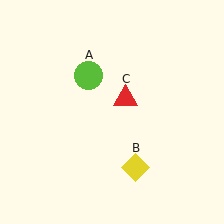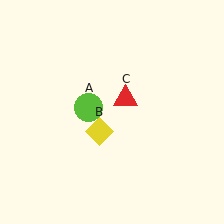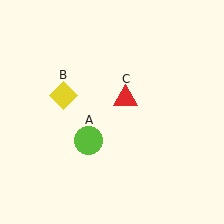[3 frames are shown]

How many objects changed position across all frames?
2 objects changed position: lime circle (object A), yellow diamond (object B).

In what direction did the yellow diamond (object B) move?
The yellow diamond (object B) moved up and to the left.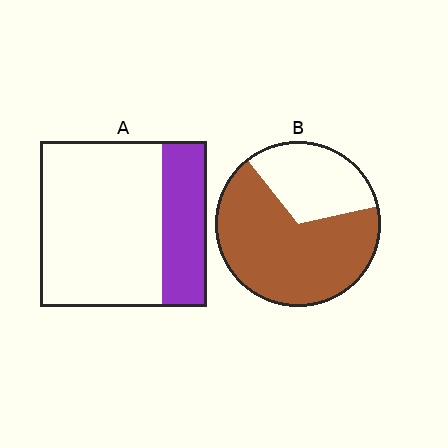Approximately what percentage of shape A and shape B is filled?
A is approximately 25% and B is approximately 70%.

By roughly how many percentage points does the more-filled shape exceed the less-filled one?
By roughly 40 percentage points (B over A).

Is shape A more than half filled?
No.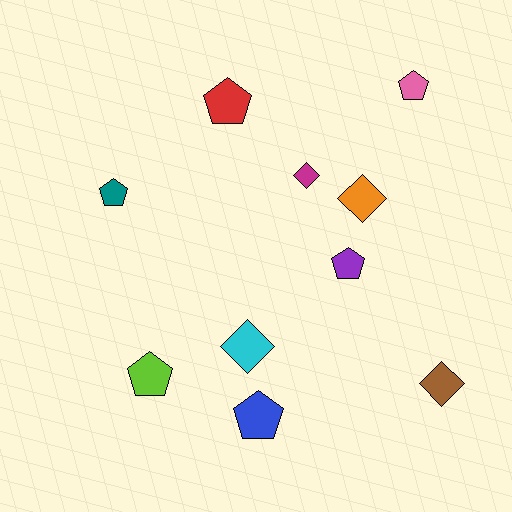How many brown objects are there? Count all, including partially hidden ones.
There is 1 brown object.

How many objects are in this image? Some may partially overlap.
There are 10 objects.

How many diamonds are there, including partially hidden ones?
There are 4 diamonds.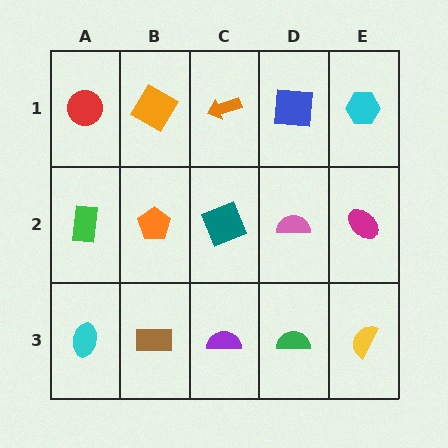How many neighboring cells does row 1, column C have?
3.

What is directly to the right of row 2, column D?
A magenta ellipse.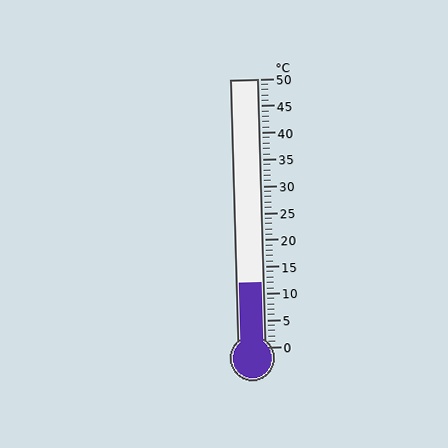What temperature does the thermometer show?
The thermometer shows approximately 12°C.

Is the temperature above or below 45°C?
The temperature is below 45°C.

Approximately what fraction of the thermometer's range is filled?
The thermometer is filled to approximately 25% of its range.